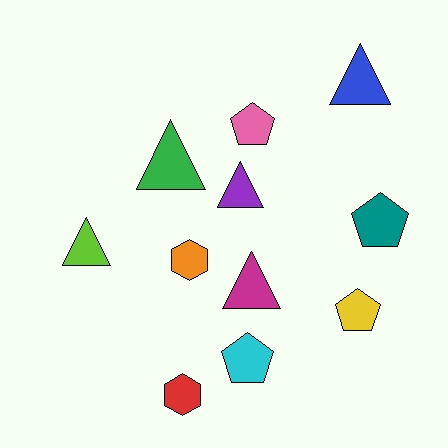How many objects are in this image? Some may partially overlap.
There are 11 objects.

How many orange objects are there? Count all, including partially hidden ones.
There is 1 orange object.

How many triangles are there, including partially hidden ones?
There are 5 triangles.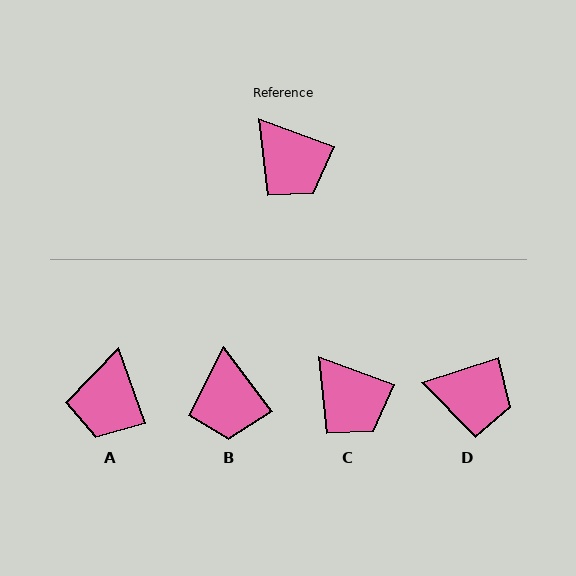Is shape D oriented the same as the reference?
No, it is off by about 38 degrees.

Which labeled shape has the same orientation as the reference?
C.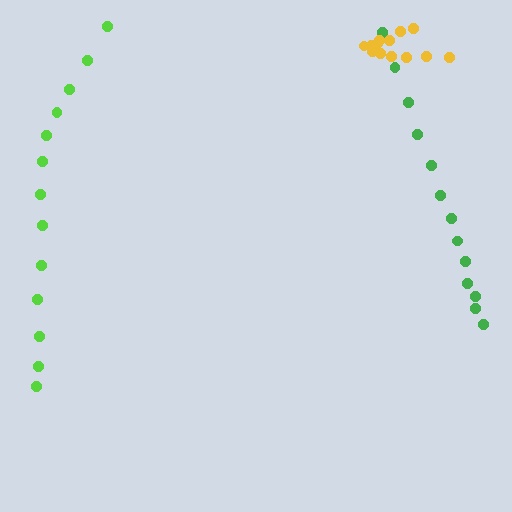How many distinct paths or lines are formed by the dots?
There are 3 distinct paths.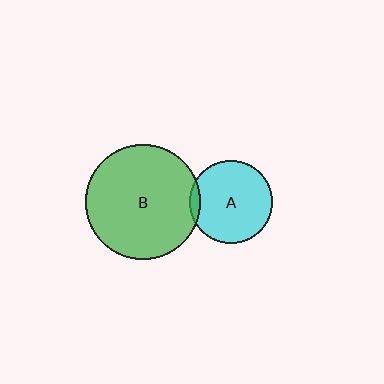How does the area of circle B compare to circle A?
Approximately 1.9 times.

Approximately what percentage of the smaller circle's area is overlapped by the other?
Approximately 5%.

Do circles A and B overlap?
Yes.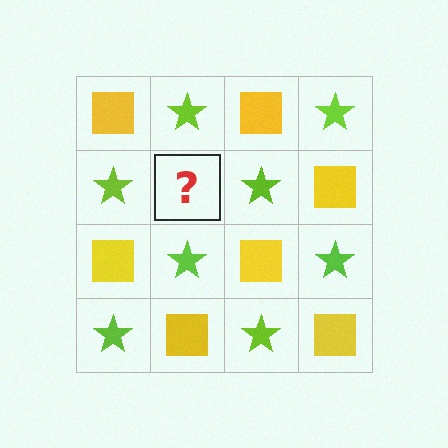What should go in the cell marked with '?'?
The missing cell should contain a yellow square.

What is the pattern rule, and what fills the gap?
The rule is that it alternates yellow square and lime star in a checkerboard pattern. The gap should be filled with a yellow square.